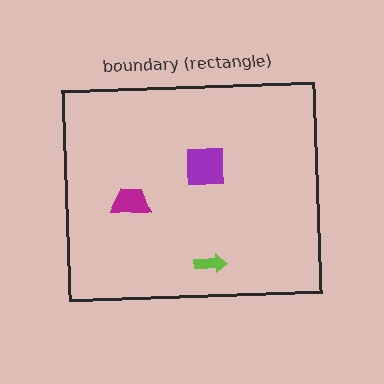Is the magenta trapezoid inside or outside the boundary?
Inside.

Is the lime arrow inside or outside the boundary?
Inside.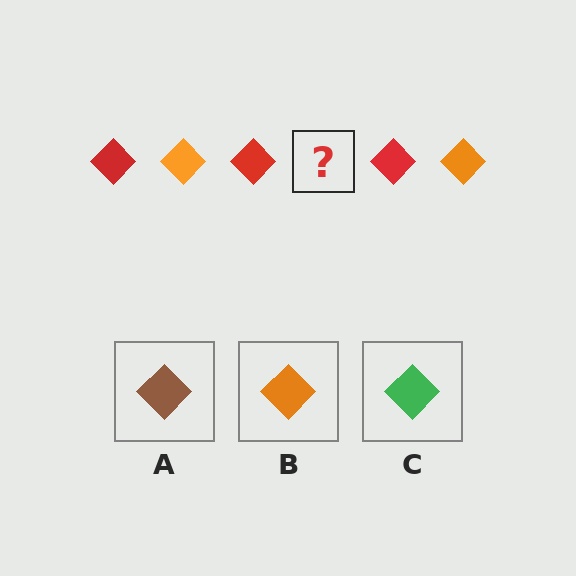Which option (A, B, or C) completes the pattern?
B.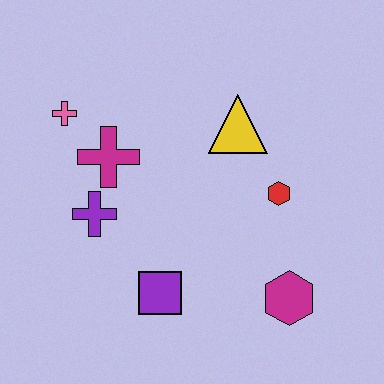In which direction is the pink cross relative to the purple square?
The pink cross is above the purple square.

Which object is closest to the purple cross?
The magenta cross is closest to the purple cross.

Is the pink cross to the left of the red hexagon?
Yes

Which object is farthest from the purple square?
The pink cross is farthest from the purple square.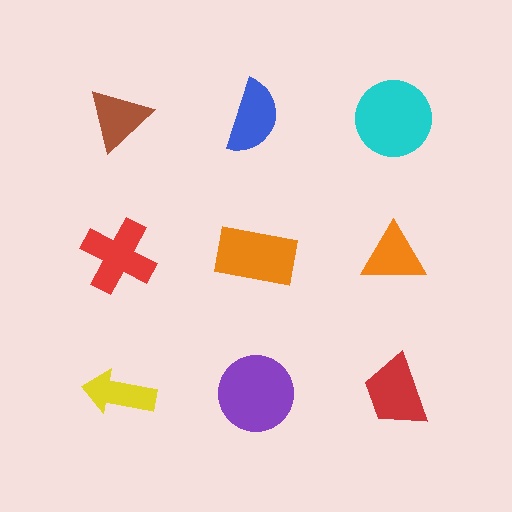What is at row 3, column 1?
A yellow arrow.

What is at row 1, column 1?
A brown triangle.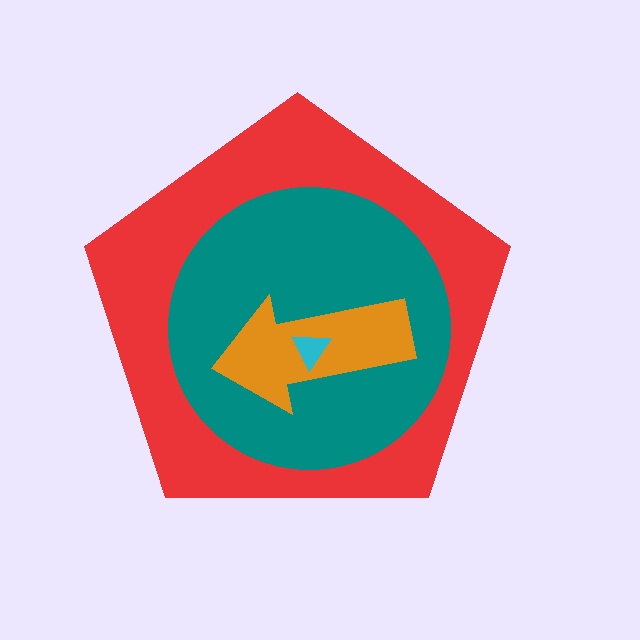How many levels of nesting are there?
4.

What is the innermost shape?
The cyan triangle.